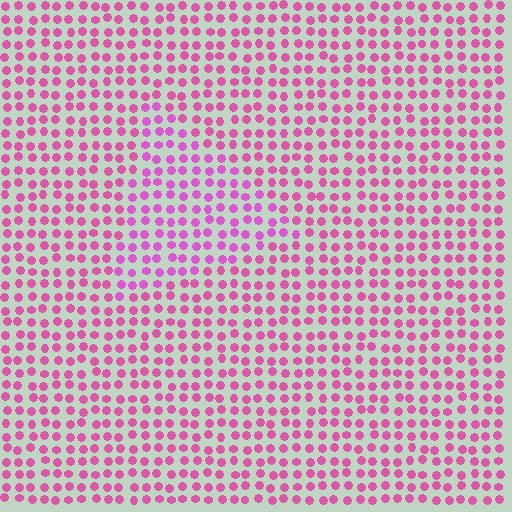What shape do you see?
I see a triangle.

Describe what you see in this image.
The image is filled with small pink elements in a uniform arrangement. A triangle-shaped region is visible where the elements are tinted to a slightly different hue, forming a subtle color boundary.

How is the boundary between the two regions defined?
The boundary is defined purely by a slight shift in hue (about 19 degrees). Spacing, size, and orientation are identical on both sides.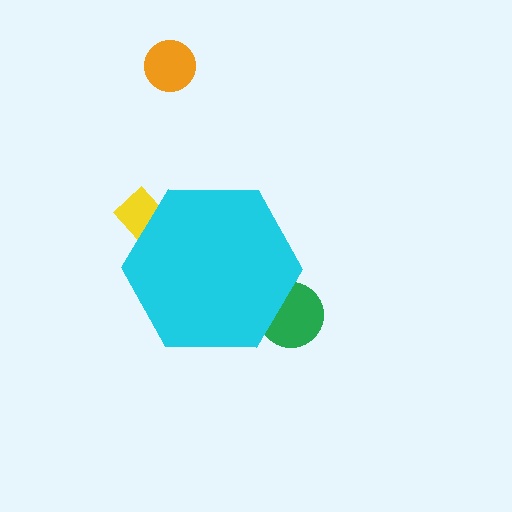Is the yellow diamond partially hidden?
Yes, the yellow diamond is partially hidden behind the cyan hexagon.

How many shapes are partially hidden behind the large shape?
2 shapes are partially hidden.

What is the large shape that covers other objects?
A cyan hexagon.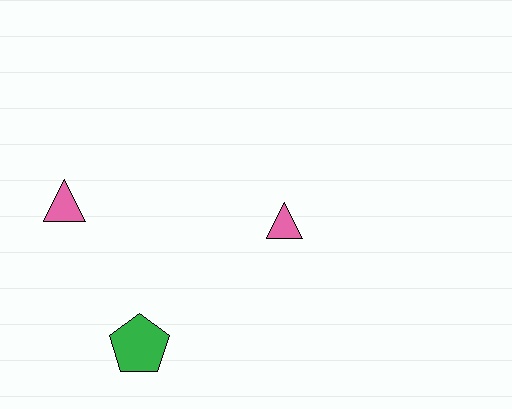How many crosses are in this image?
There are no crosses.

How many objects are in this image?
There are 3 objects.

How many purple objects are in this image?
There are no purple objects.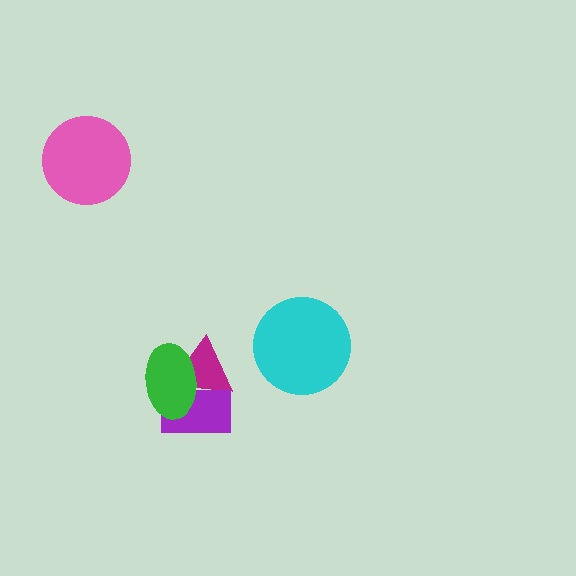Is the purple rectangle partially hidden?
Yes, it is partially covered by another shape.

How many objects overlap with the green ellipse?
2 objects overlap with the green ellipse.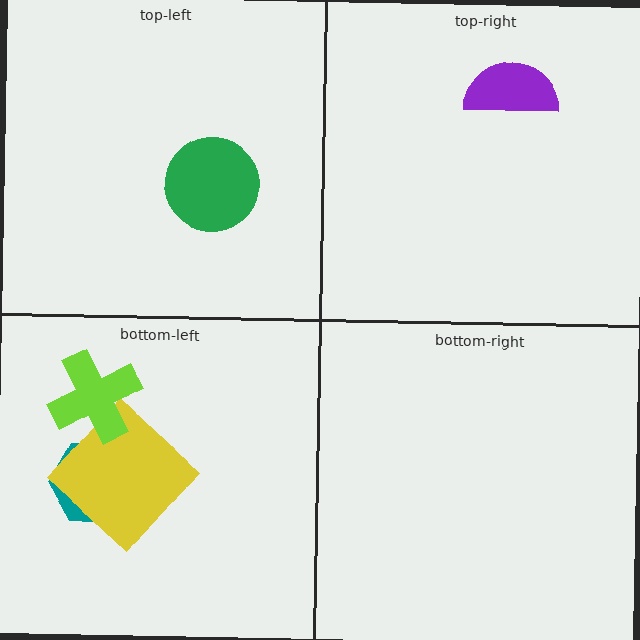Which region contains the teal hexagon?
The bottom-left region.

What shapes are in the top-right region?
The purple semicircle.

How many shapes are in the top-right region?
1.